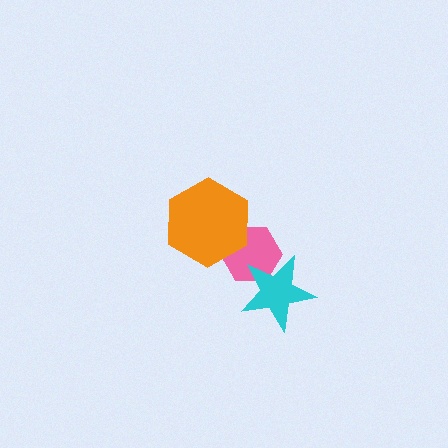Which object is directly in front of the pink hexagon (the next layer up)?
The cyan star is directly in front of the pink hexagon.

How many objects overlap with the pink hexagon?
2 objects overlap with the pink hexagon.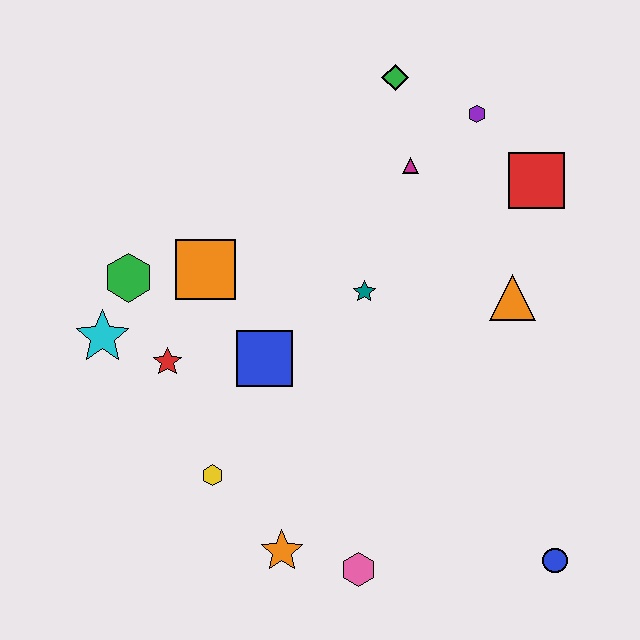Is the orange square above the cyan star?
Yes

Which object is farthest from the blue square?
The blue circle is farthest from the blue square.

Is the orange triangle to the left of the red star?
No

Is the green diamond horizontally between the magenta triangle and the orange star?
Yes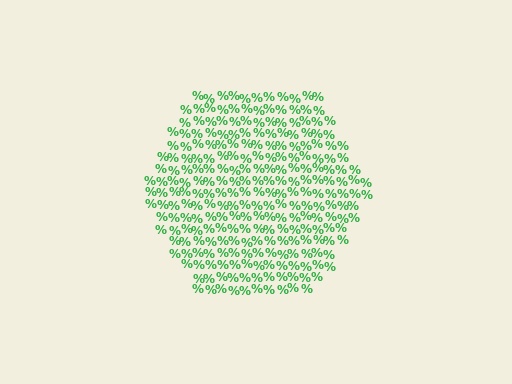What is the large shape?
The large shape is a hexagon.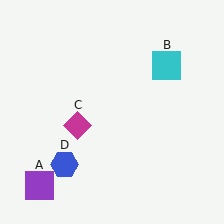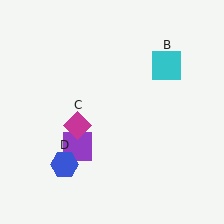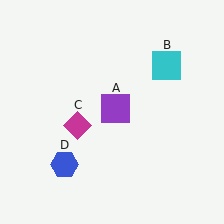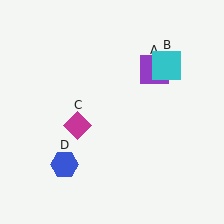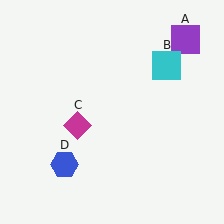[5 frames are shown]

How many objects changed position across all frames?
1 object changed position: purple square (object A).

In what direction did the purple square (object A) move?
The purple square (object A) moved up and to the right.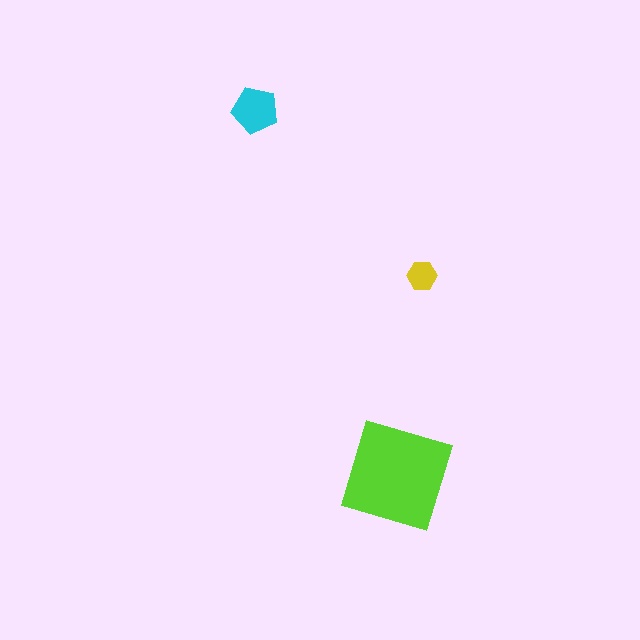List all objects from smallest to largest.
The yellow hexagon, the cyan pentagon, the lime diamond.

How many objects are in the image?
There are 3 objects in the image.